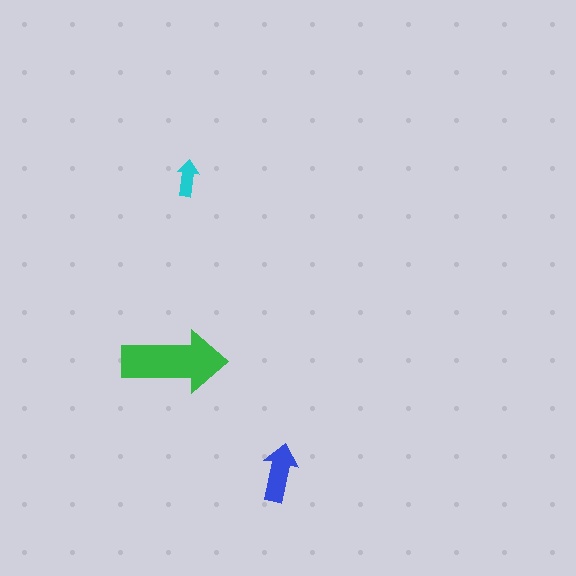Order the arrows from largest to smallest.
the green one, the blue one, the cyan one.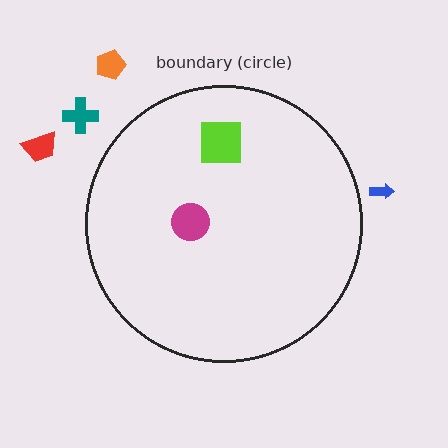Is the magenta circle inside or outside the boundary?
Inside.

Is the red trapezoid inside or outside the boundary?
Outside.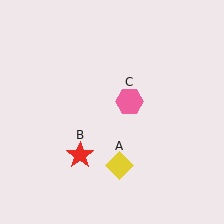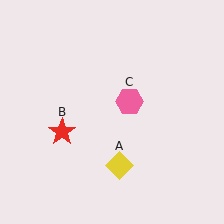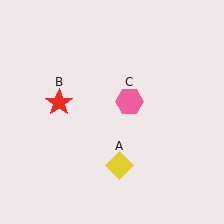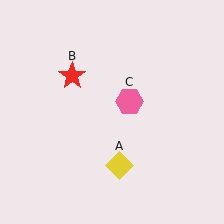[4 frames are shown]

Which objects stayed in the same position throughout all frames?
Yellow diamond (object A) and pink hexagon (object C) remained stationary.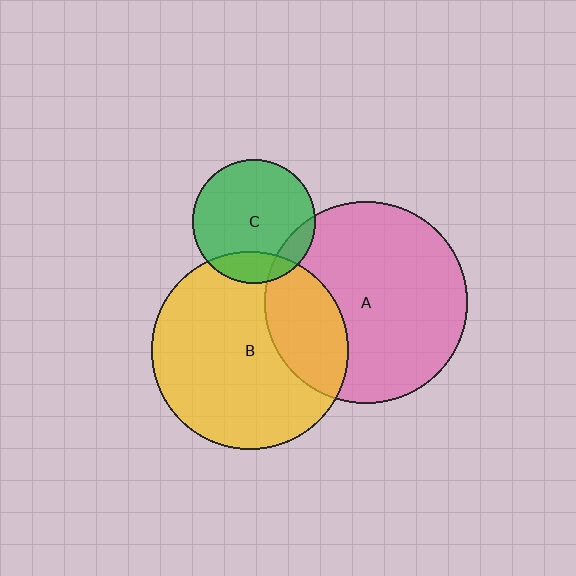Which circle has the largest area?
Circle A (pink).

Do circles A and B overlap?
Yes.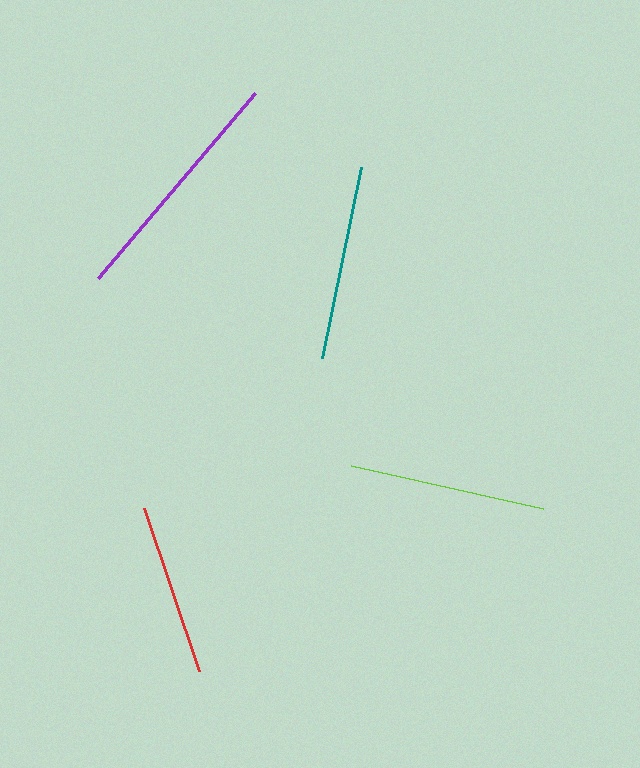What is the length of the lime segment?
The lime segment is approximately 197 pixels long.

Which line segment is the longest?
The purple line is the longest at approximately 242 pixels.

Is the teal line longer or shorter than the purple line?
The purple line is longer than the teal line.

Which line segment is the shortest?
The red line is the shortest at approximately 172 pixels.